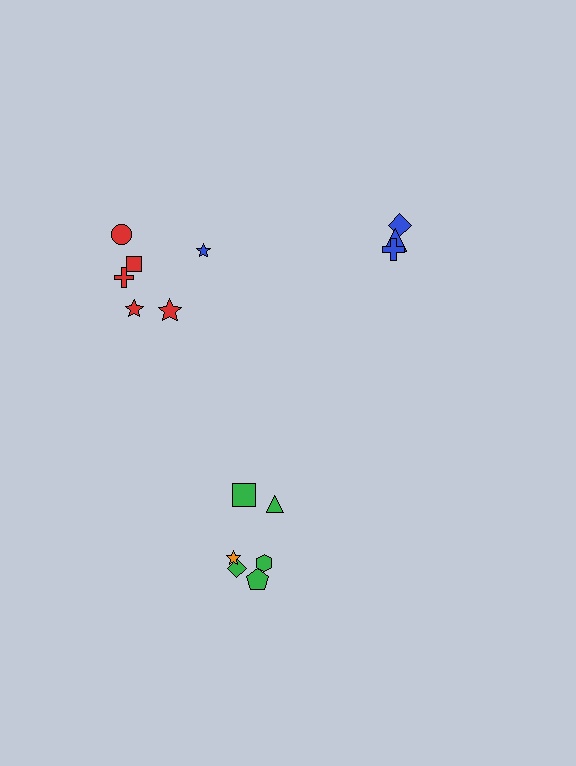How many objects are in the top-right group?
There are 3 objects.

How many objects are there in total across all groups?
There are 15 objects.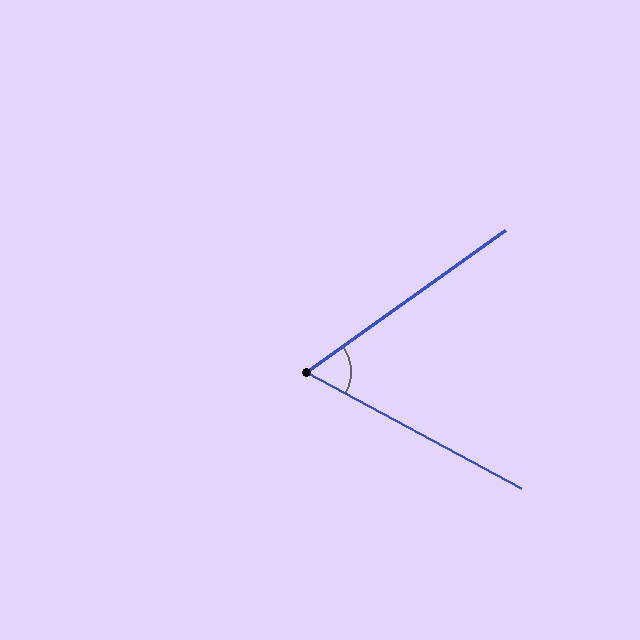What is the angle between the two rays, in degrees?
Approximately 64 degrees.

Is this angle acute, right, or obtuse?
It is acute.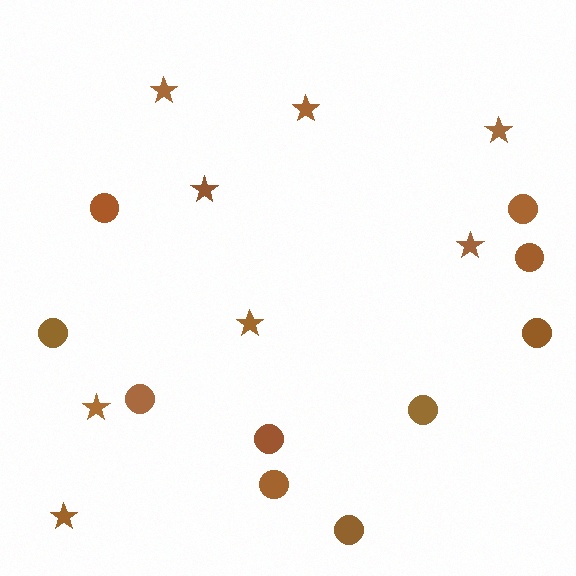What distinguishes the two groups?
There are 2 groups: one group of stars (8) and one group of circles (10).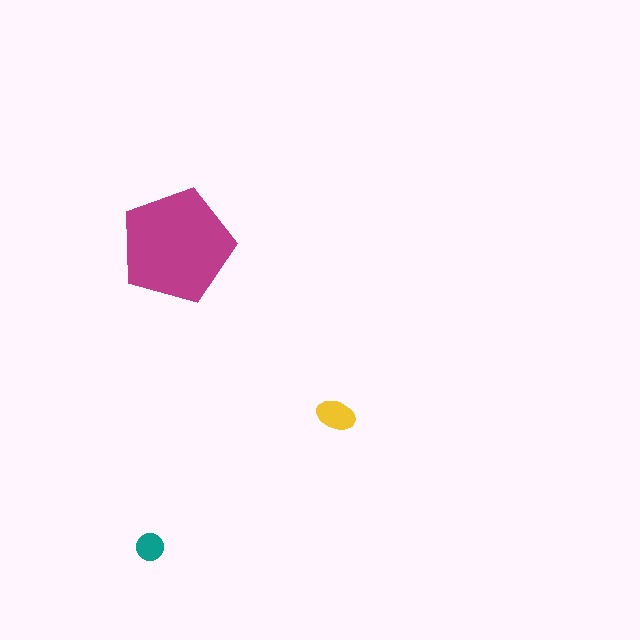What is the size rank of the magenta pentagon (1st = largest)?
1st.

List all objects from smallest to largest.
The teal circle, the yellow ellipse, the magenta pentagon.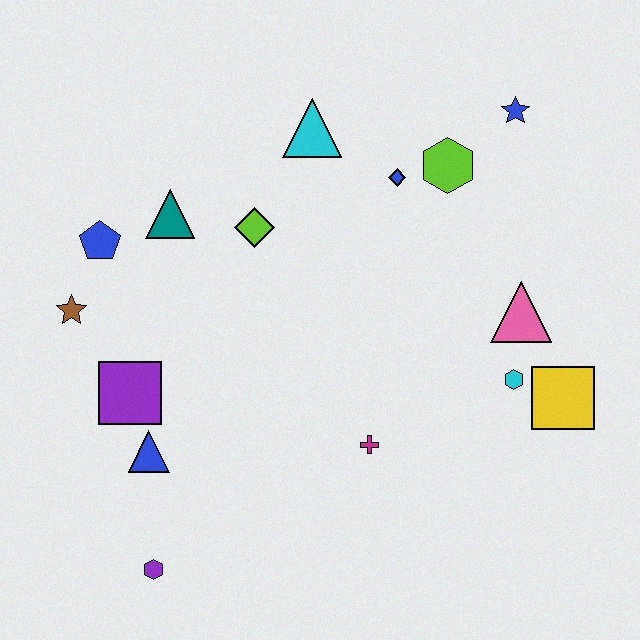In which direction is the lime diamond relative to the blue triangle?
The lime diamond is above the blue triangle.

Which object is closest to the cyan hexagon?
The yellow square is closest to the cyan hexagon.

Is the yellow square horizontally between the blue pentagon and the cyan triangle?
No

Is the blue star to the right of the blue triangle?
Yes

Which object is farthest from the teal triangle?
The yellow square is farthest from the teal triangle.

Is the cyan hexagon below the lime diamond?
Yes